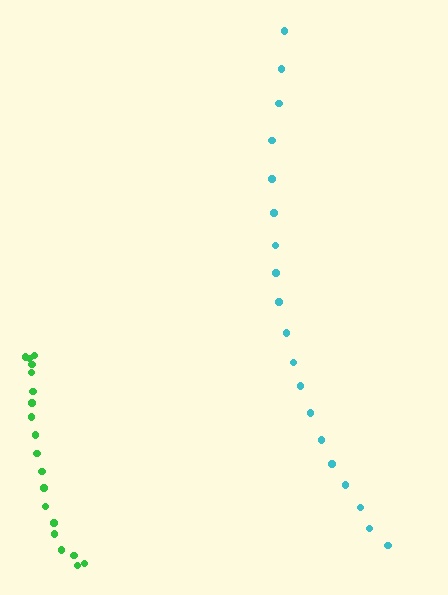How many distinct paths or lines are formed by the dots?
There are 2 distinct paths.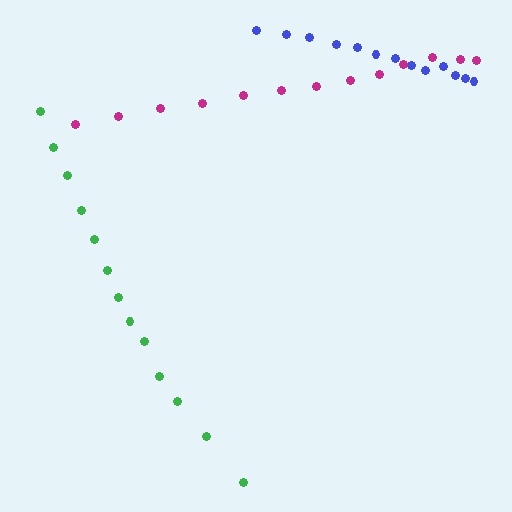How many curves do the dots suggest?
There are 3 distinct paths.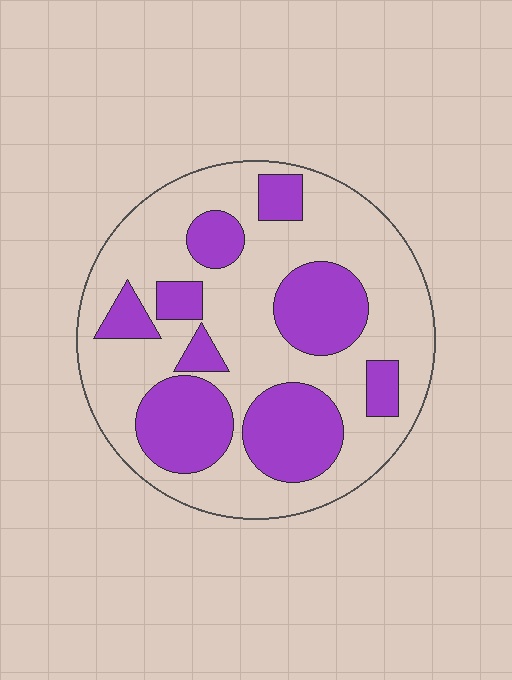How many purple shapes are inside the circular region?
9.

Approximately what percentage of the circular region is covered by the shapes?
Approximately 35%.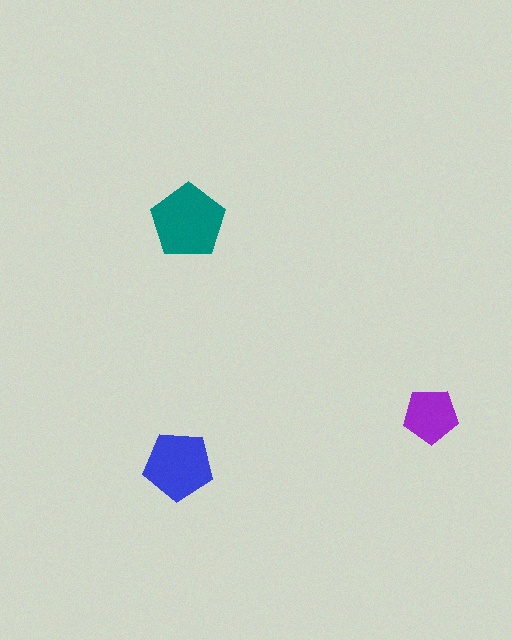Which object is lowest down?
The blue pentagon is bottommost.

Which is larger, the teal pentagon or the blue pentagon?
The teal one.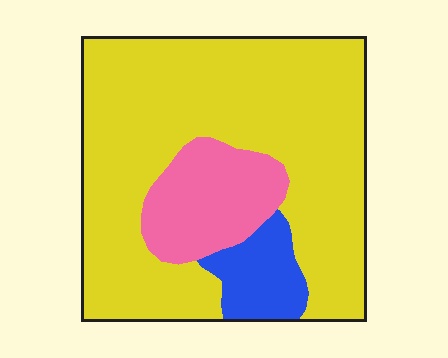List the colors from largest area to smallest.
From largest to smallest: yellow, pink, blue.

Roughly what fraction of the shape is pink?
Pink covers about 15% of the shape.